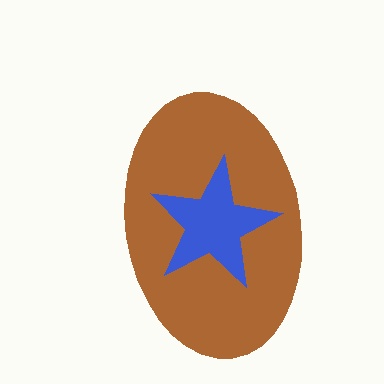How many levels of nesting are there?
2.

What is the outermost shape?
The brown ellipse.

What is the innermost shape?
The blue star.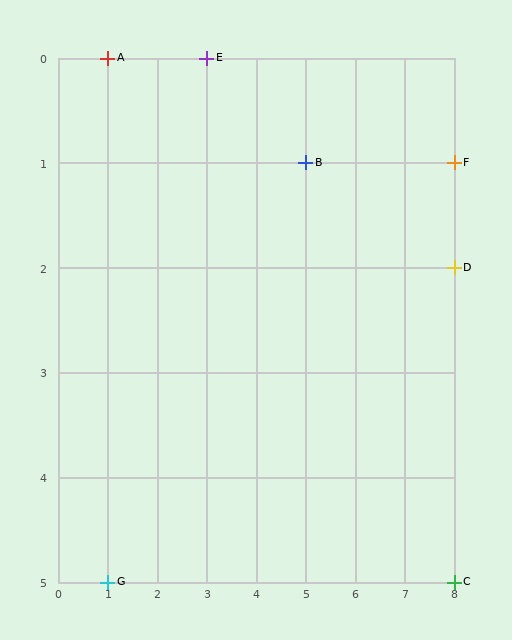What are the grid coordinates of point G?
Point G is at grid coordinates (1, 5).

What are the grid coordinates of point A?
Point A is at grid coordinates (1, 0).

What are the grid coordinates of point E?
Point E is at grid coordinates (3, 0).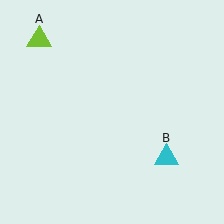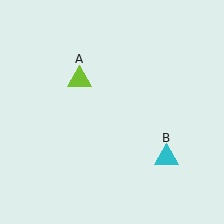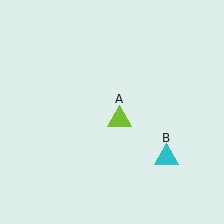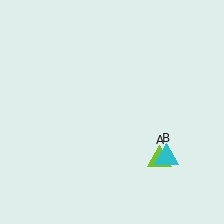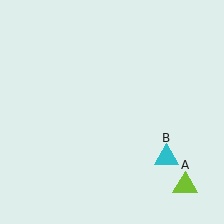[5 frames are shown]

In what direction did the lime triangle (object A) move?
The lime triangle (object A) moved down and to the right.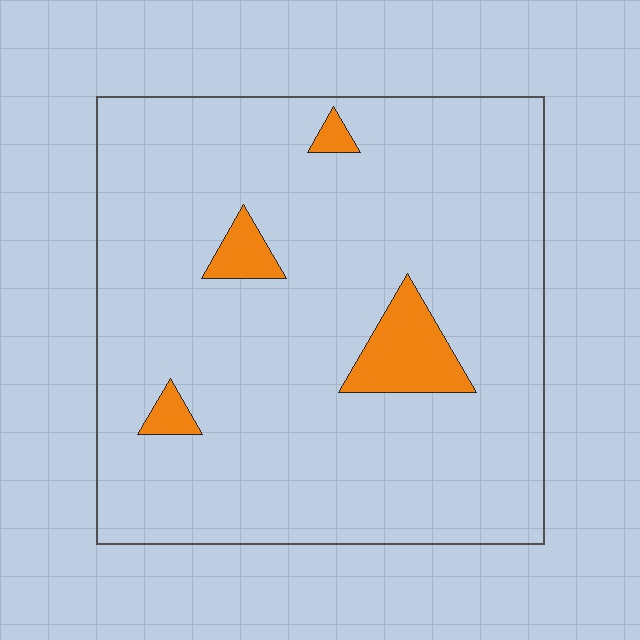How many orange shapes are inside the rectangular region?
4.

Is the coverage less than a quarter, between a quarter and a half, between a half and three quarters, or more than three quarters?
Less than a quarter.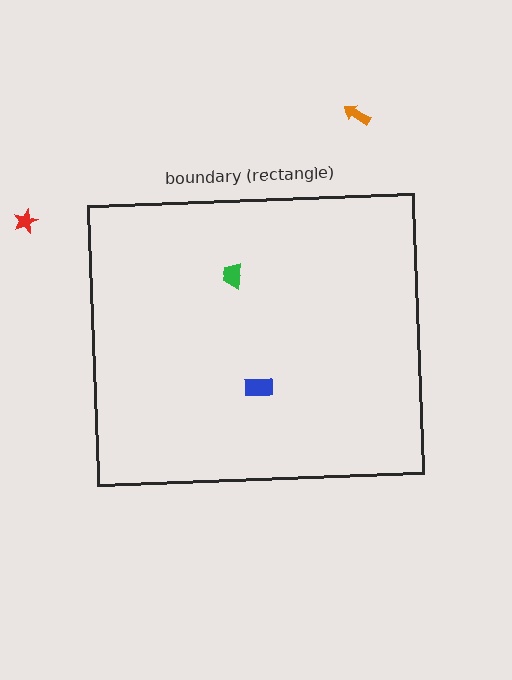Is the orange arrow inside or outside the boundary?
Outside.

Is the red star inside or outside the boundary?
Outside.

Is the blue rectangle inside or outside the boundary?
Inside.